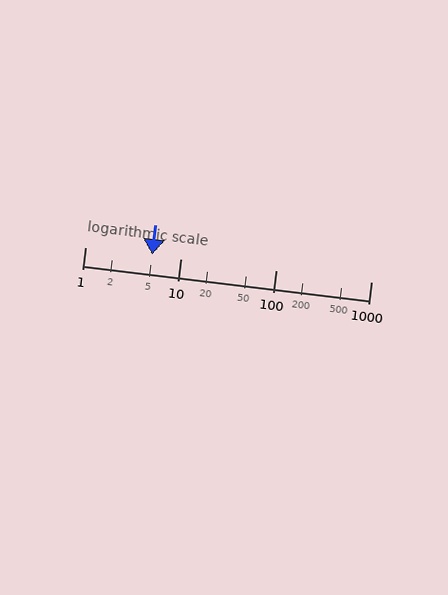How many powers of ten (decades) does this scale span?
The scale spans 3 decades, from 1 to 1000.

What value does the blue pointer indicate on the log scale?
The pointer indicates approximately 5.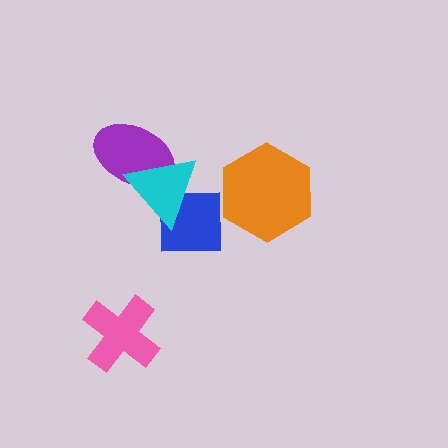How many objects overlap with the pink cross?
0 objects overlap with the pink cross.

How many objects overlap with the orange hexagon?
1 object overlaps with the orange hexagon.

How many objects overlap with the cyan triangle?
2 objects overlap with the cyan triangle.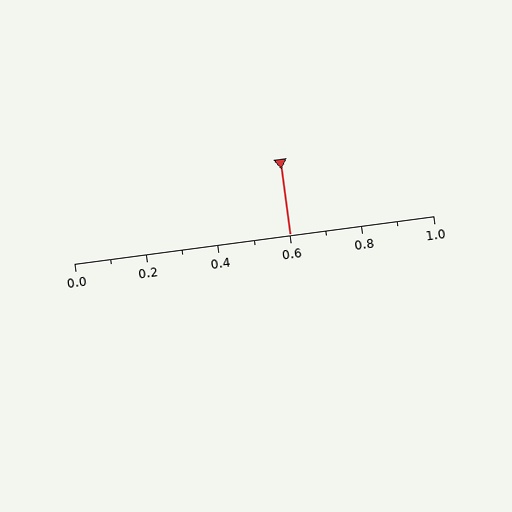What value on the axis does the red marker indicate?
The marker indicates approximately 0.6.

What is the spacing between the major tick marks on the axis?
The major ticks are spaced 0.2 apart.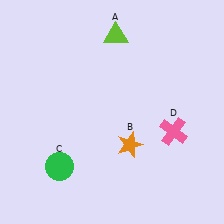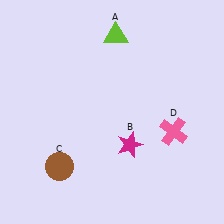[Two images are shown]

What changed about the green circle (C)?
In Image 1, C is green. In Image 2, it changed to brown.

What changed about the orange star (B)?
In Image 1, B is orange. In Image 2, it changed to magenta.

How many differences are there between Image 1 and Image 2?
There are 2 differences between the two images.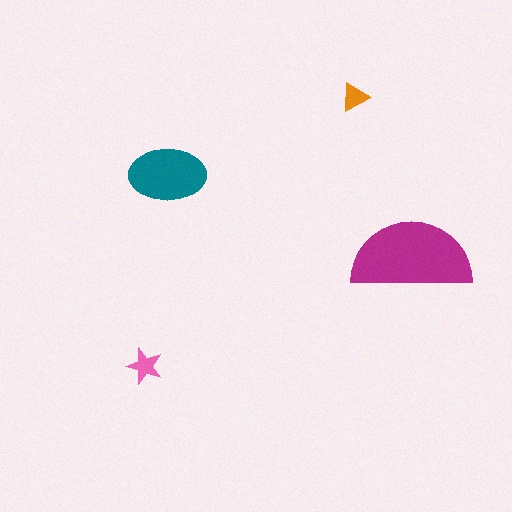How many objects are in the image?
There are 4 objects in the image.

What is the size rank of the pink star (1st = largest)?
3rd.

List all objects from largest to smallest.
The magenta semicircle, the teal ellipse, the pink star, the orange triangle.